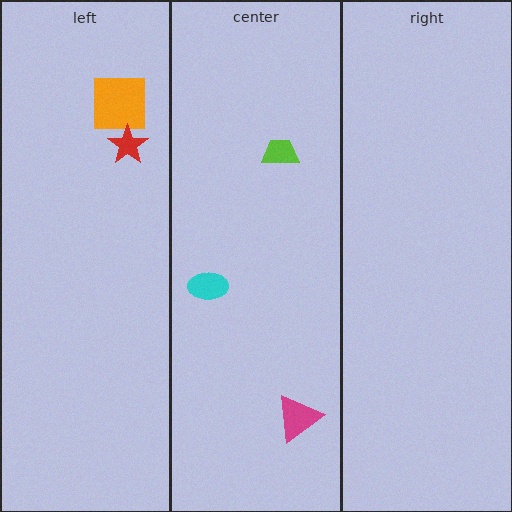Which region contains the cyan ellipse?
The center region.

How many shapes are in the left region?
2.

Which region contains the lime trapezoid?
The center region.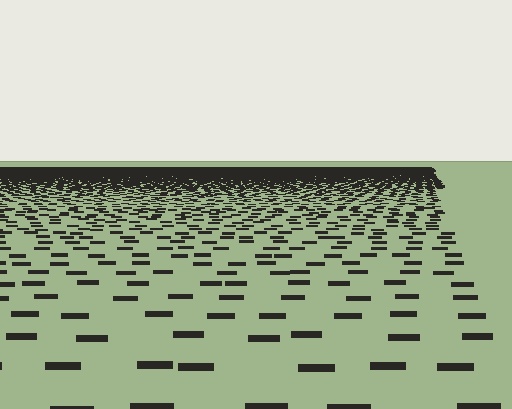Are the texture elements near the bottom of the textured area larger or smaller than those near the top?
Larger. Near the bottom, elements are closer to the viewer and appear at a bigger on-screen size.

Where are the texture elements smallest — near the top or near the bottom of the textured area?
Near the top.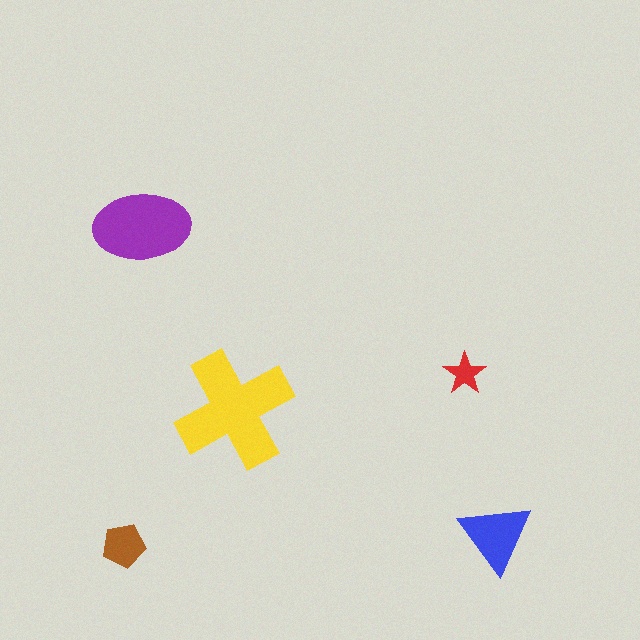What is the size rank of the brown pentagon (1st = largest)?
4th.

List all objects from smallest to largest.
The red star, the brown pentagon, the blue triangle, the purple ellipse, the yellow cross.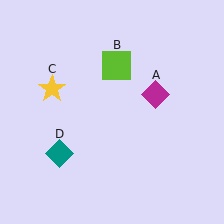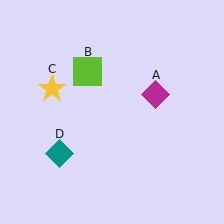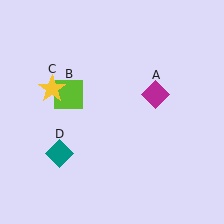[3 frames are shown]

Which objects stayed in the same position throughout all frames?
Magenta diamond (object A) and yellow star (object C) and teal diamond (object D) remained stationary.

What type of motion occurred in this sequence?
The lime square (object B) rotated counterclockwise around the center of the scene.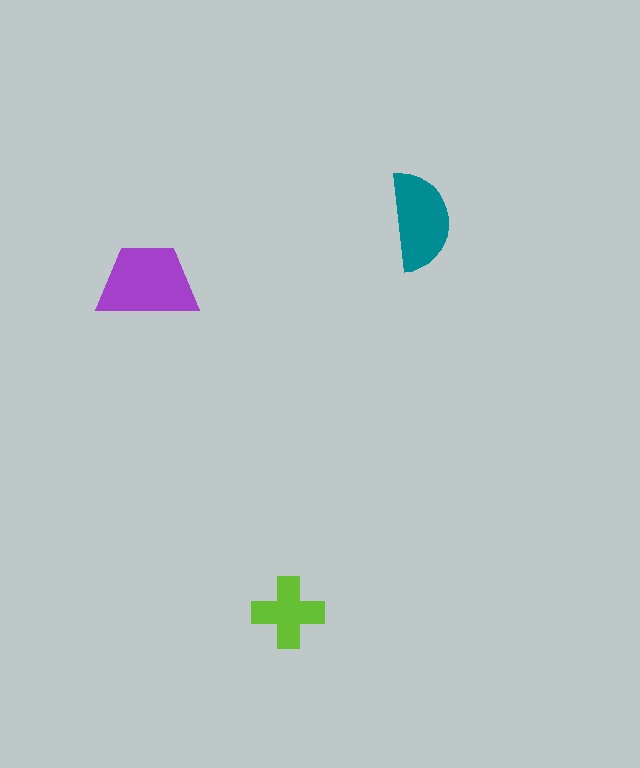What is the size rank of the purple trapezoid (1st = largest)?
1st.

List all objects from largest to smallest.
The purple trapezoid, the teal semicircle, the lime cross.